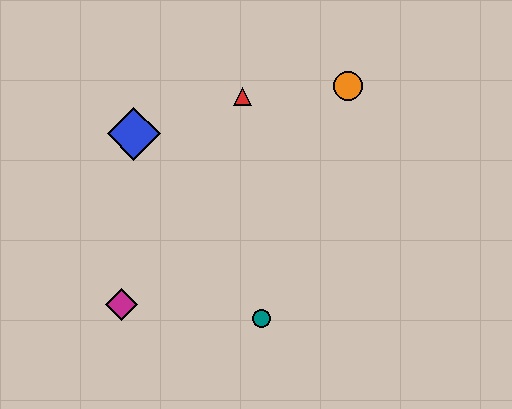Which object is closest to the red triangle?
The orange circle is closest to the red triangle.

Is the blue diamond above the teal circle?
Yes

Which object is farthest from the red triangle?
The magenta diamond is farthest from the red triangle.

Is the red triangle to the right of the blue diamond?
Yes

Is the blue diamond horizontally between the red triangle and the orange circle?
No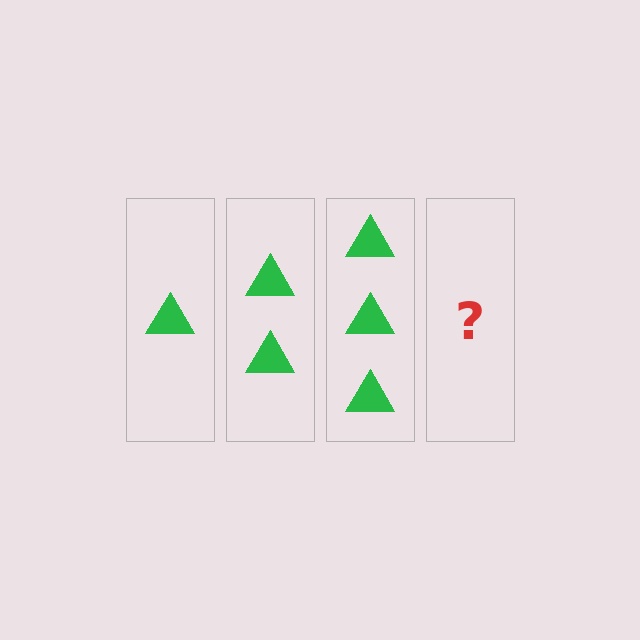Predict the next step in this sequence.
The next step is 4 triangles.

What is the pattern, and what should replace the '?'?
The pattern is that each step adds one more triangle. The '?' should be 4 triangles.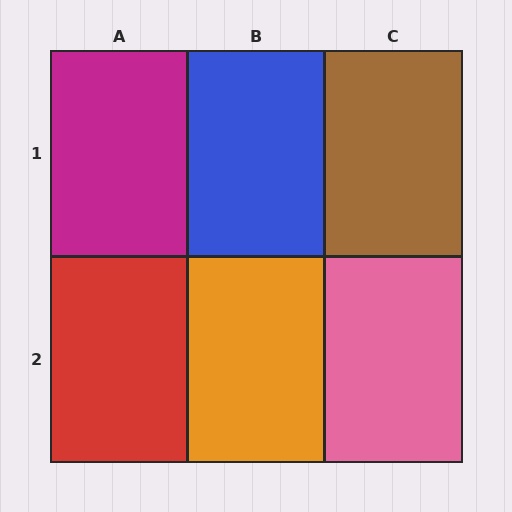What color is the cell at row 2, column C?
Pink.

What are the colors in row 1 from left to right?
Magenta, blue, brown.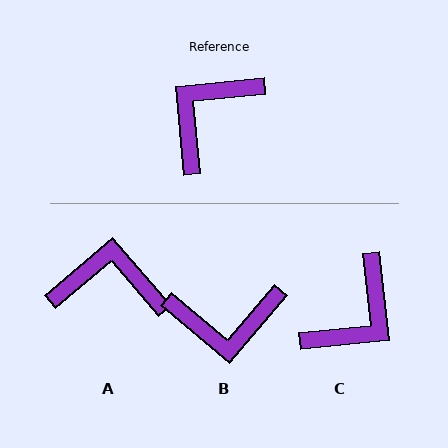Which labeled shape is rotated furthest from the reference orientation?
C, about 179 degrees away.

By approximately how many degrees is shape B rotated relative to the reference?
Approximately 134 degrees counter-clockwise.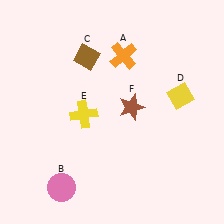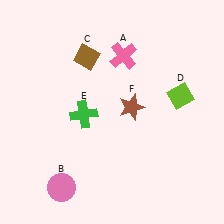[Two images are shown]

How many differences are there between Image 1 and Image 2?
There are 3 differences between the two images.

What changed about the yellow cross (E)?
In Image 1, E is yellow. In Image 2, it changed to green.